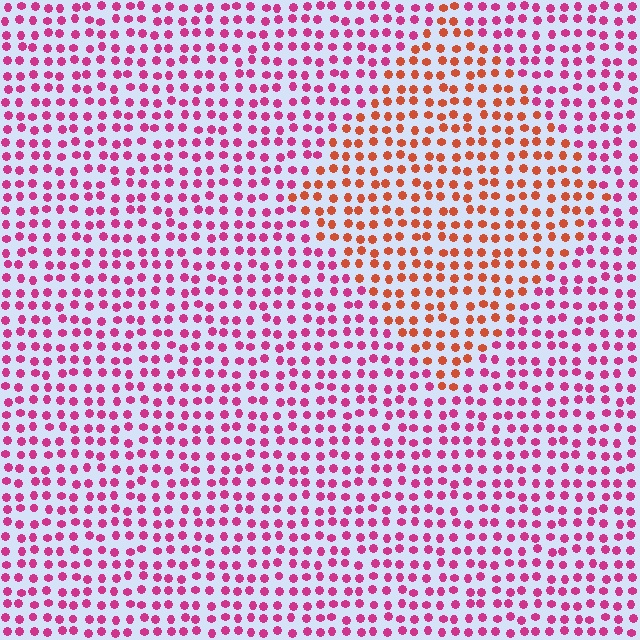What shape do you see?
I see a diamond.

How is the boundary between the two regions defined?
The boundary is defined purely by a slight shift in hue (about 44 degrees). Spacing, size, and orientation are identical on both sides.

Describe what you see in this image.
The image is filled with small magenta elements in a uniform arrangement. A diamond-shaped region is visible where the elements are tinted to a slightly different hue, forming a subtle color boundary.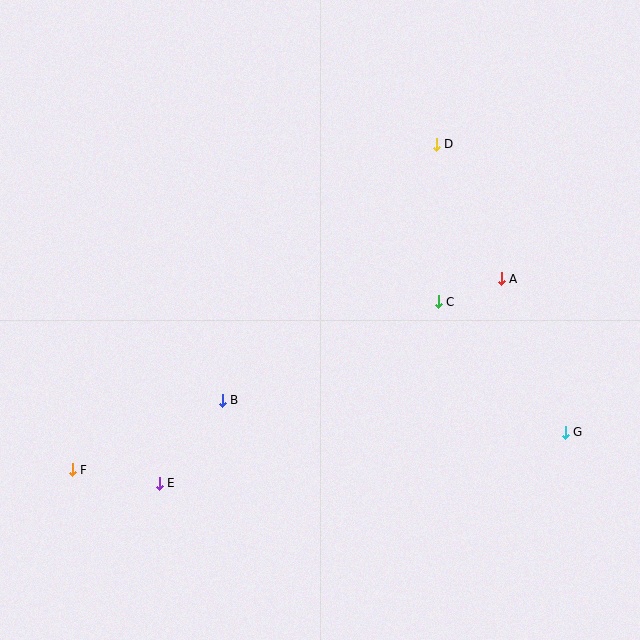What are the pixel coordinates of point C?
Point C is at (438, 302).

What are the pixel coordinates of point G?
Point G is at (565, 432).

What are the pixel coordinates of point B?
Point B is at (222, 400).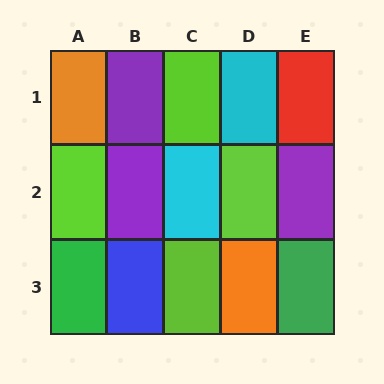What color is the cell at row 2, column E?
Purple.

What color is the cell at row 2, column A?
Lime.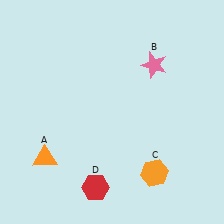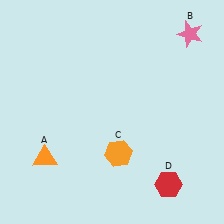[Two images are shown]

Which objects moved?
The objects that moved are: the pink star (B), the orange hexagon (C), the red hexagon (D).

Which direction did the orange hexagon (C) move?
The orange hexagon (C) moved left.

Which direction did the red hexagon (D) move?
The red hexagon (D) moved right.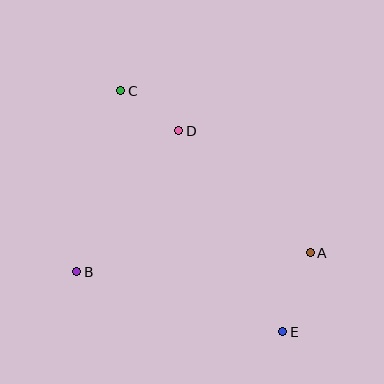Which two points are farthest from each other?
Points C and E are farthest from each other.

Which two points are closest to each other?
Points C and D are closest to each other.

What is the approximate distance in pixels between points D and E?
The distance between D and E is approximately 226 pixels.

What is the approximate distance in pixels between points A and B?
The distance between A and B is approximately 234 pixels.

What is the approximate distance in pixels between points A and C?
The distance between A and C is approximately 249 pixels.